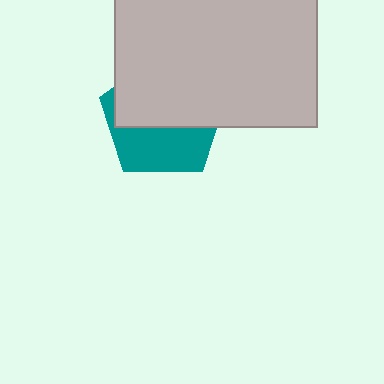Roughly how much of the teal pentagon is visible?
A small part of it is visible (roughly 42%).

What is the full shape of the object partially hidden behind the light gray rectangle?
The partially hidden object is a teal pentagon.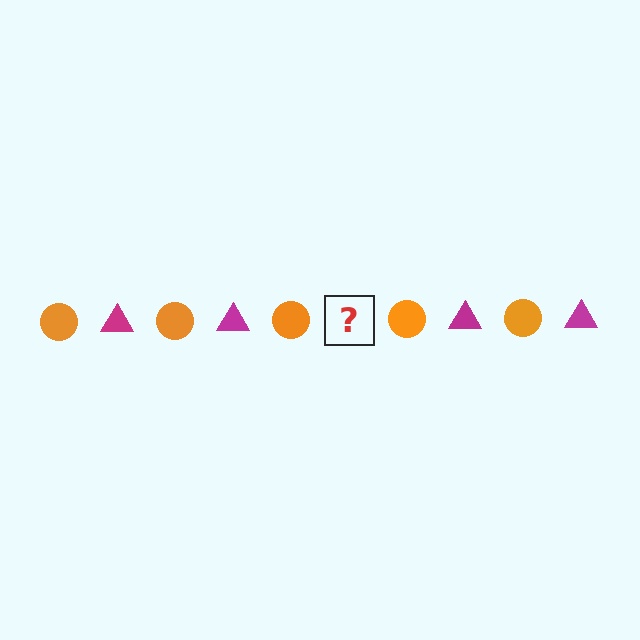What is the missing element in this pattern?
The missing element is a magenta triangle.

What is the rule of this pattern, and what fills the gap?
The rule is that the pattern alternates between orange circle and magenta triangle. The gap should be filled with a magenta triangle.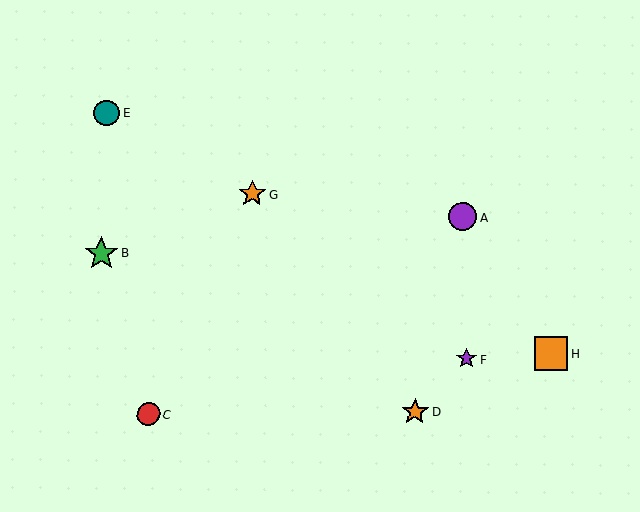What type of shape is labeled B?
Shape B is a green star.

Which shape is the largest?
The green star (labeled B) is the largest.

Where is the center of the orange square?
The center of the orange square is at (551, 354).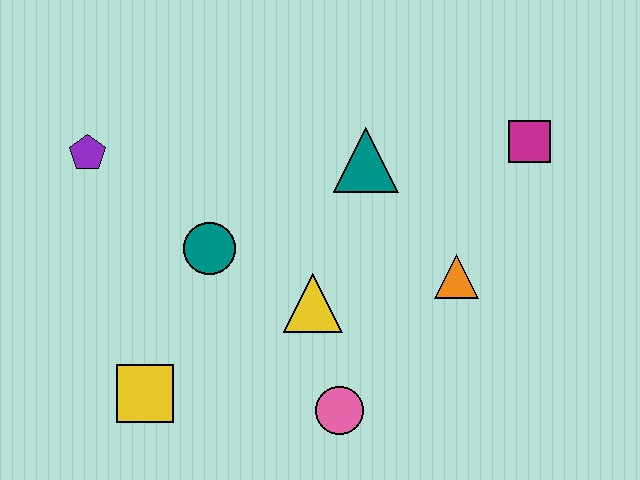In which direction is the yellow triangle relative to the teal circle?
The yellow triangle is to the right of the teal circle.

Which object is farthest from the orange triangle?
The purple pentagon is farthest from the orange triangle.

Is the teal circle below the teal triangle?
Yes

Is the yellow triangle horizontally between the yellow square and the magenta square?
Yes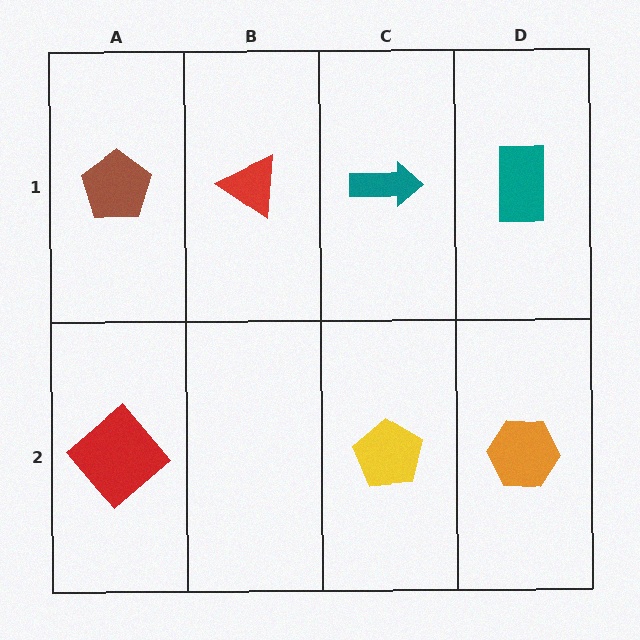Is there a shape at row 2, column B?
No, that cell is empty.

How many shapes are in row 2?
3 shapes.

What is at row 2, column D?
An orange hexagon.